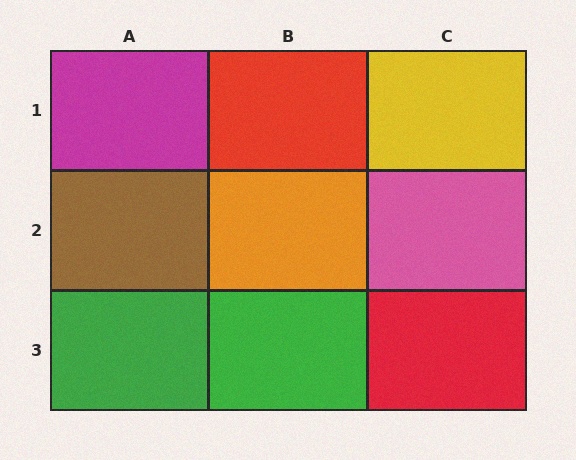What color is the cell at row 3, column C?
Red.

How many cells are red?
2 cells are red.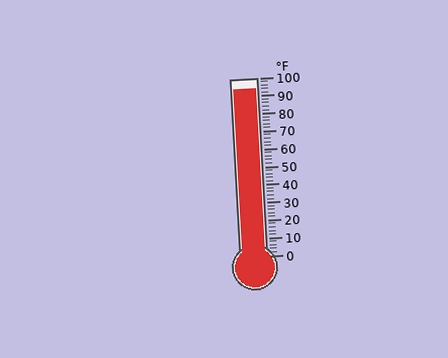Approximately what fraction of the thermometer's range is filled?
The thermometer is filled to approximately 95% of its range.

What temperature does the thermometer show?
The thermometer shows approximately 94°F.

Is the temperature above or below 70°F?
The temperature is above 70°F.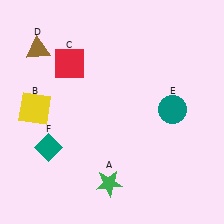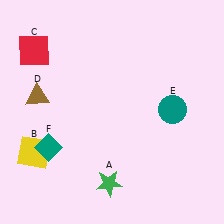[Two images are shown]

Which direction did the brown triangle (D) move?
The brown triangle (D) moved down.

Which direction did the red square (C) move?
The red square (C) moved left.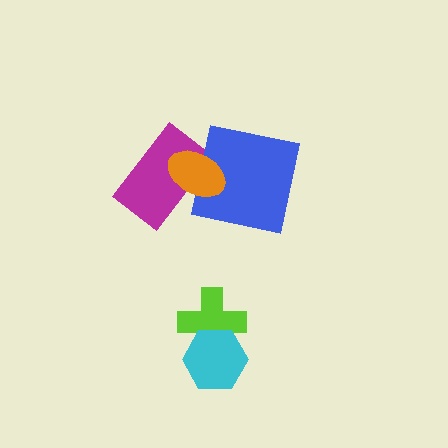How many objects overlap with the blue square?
2 objects overlap with the blue square.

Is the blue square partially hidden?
Yes, it is partially covered by another shape.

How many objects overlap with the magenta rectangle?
2 objects overlap with the magenta rectangle.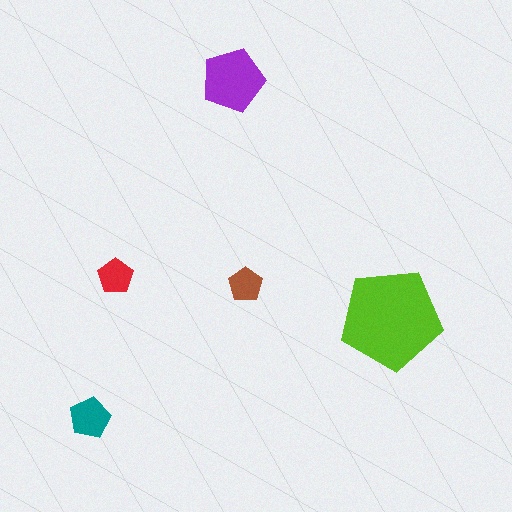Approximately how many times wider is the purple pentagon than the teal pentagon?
About 1.5 times wider.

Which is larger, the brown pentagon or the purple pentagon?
The purple one.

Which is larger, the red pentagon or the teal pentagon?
The teal one.